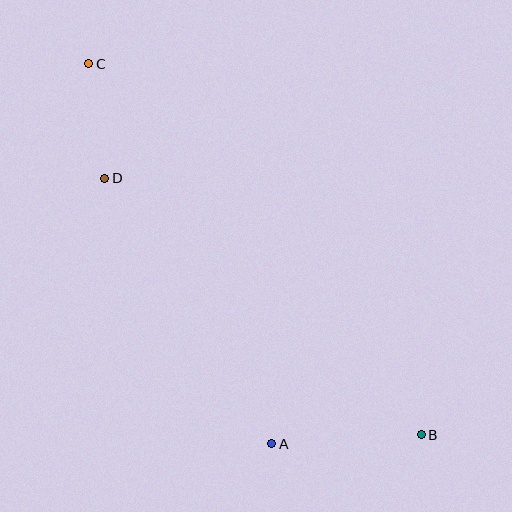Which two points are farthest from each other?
Points B and C are farthest from each other.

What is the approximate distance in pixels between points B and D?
The distance between B and D is approximately 407 pixels.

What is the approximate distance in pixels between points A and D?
The distance between A and D is approximately 314 pixels.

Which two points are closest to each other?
Points C and D are closest to each other.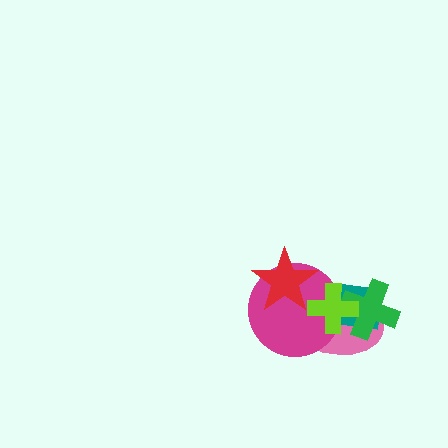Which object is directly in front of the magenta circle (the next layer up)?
The lime cross is directly in front of the magenta circle.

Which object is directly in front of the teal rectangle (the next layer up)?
The magenta circle is directly in front of the teal rectangle.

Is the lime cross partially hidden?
No, no other shape covers it.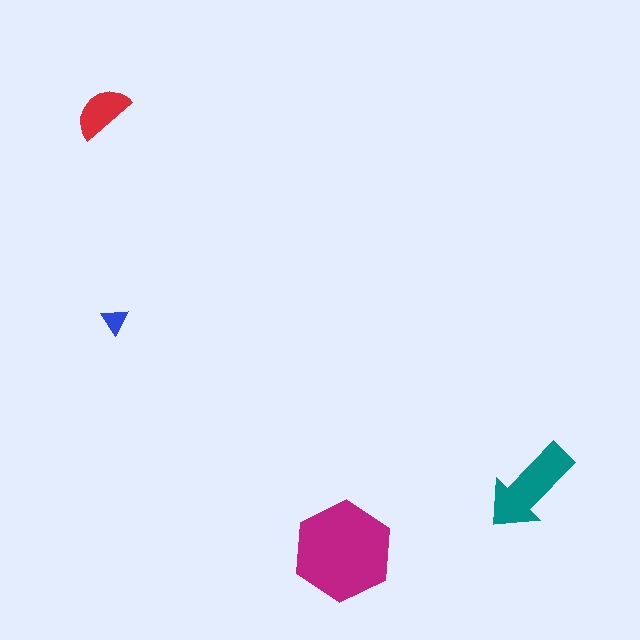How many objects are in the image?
There are 4 objects in the image.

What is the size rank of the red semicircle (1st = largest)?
3rd.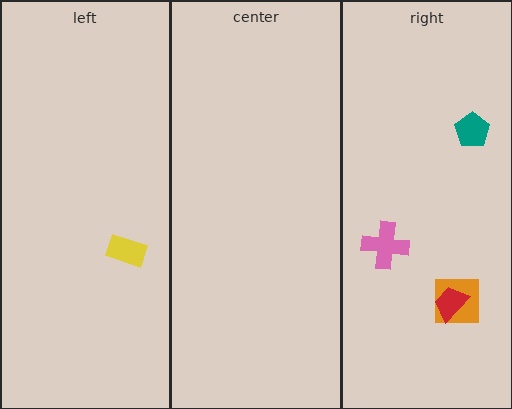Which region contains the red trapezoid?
The right region.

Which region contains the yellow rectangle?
The left region.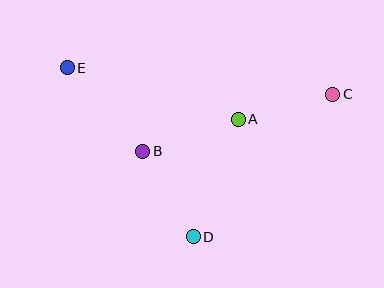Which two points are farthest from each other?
Points C and E are farthest from each other.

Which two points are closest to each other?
Points A and C are closest to each other.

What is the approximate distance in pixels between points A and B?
The distance between A and B is approximately 101 pixels.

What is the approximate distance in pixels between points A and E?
The distance between A and E is approximately 179 pixels.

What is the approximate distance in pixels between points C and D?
The distance between C and D is approximately 199 pixels.